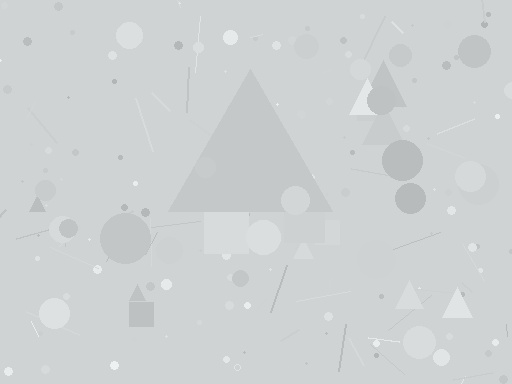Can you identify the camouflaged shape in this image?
The camouflaged shape is a triangle.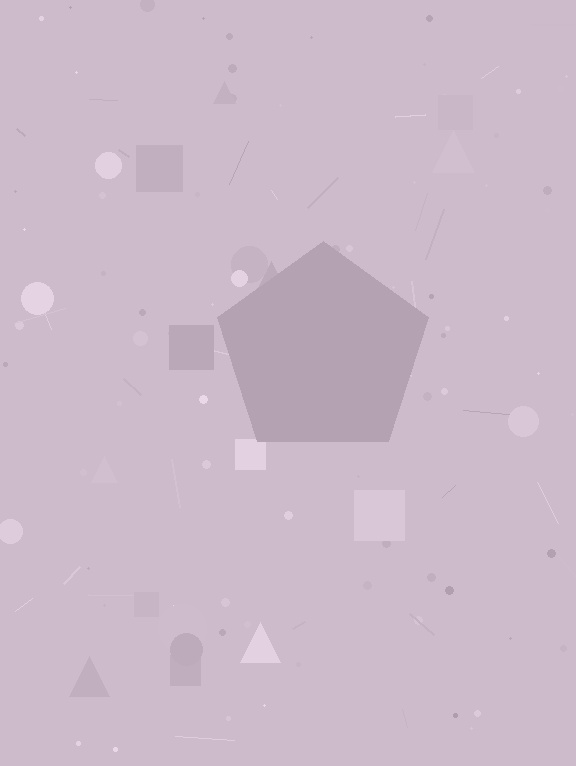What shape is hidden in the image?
A pentagon is hidden in the image.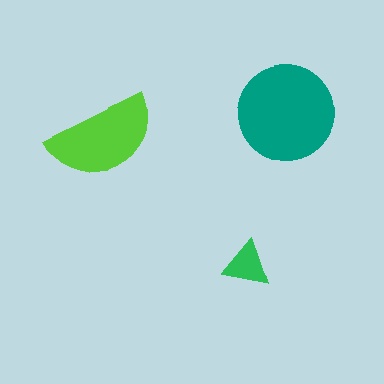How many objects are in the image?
There are 3 objects in the image.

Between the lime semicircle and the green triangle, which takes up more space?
The lime semicircle.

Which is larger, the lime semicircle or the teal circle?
The teal circle.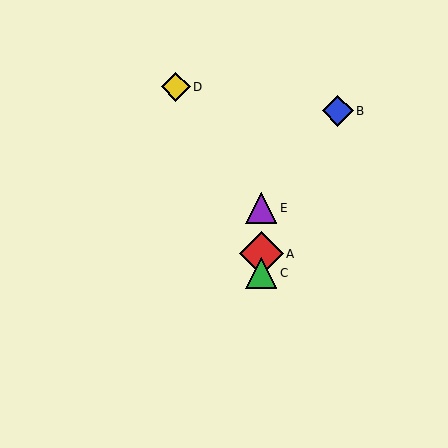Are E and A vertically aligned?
Yes, both are at x≈261.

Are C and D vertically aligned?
No, C is at x≈261 and D is at x≈176.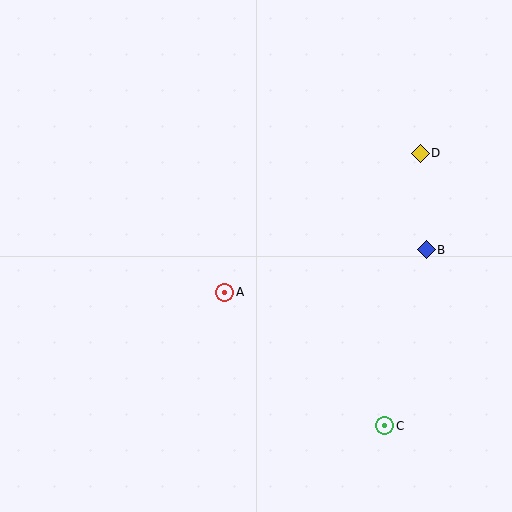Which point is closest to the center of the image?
Point A at (225, 292) is closest to the center.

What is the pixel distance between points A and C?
The distance between A and C is 209 pixels.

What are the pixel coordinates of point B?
Point B is at (426, 250).